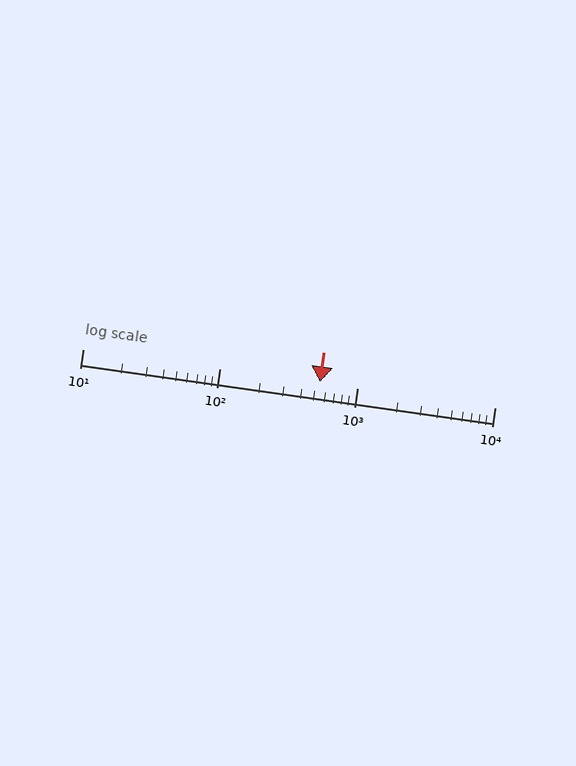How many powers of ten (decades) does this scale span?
The scale spans 3 decades, from 10 to 10000.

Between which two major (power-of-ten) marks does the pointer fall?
The pointer is between 100 and 1000.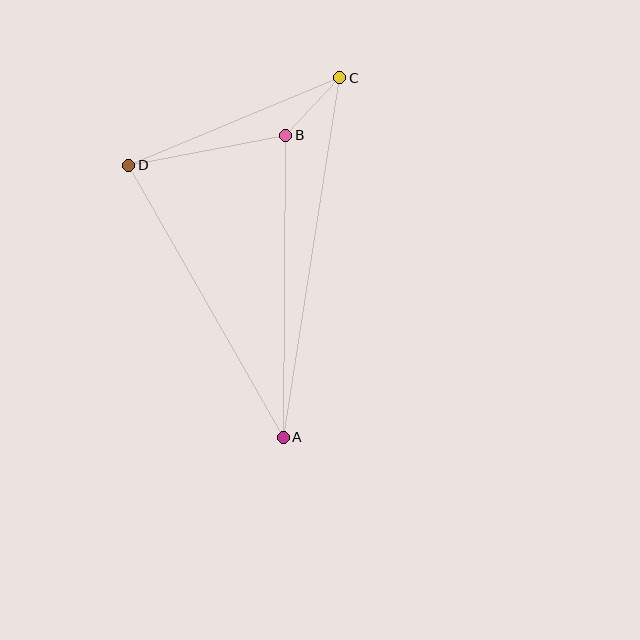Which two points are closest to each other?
Points B and C are closest to each other.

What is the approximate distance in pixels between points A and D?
The distance between A and D is approximately 313 pixels.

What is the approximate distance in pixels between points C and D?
The distance between C and D is approximately 228 pixels.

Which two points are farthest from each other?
Points A and C are farthest from each other.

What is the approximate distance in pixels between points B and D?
The distance between B and D is approximately 160 pixels.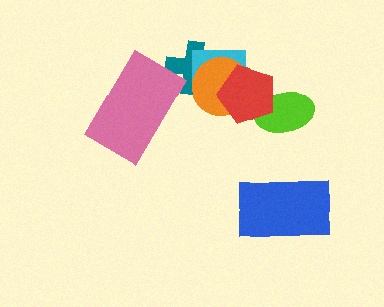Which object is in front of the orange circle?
The red pentagon is in front of the orange circle.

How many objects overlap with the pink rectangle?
0 objects overlap with the pink rectangle.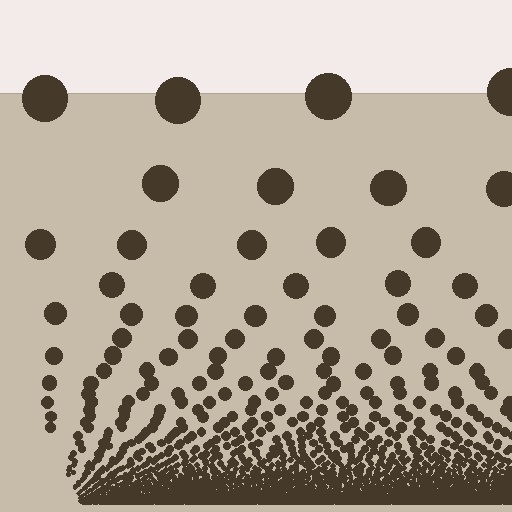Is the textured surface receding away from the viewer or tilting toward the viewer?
The surface appears to tilt toward the viewer. Texture elements get larger and sparser toward the top.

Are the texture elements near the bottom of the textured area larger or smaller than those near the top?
Smaller. The gradient is inverted — elements near the bottom are smaller and denser.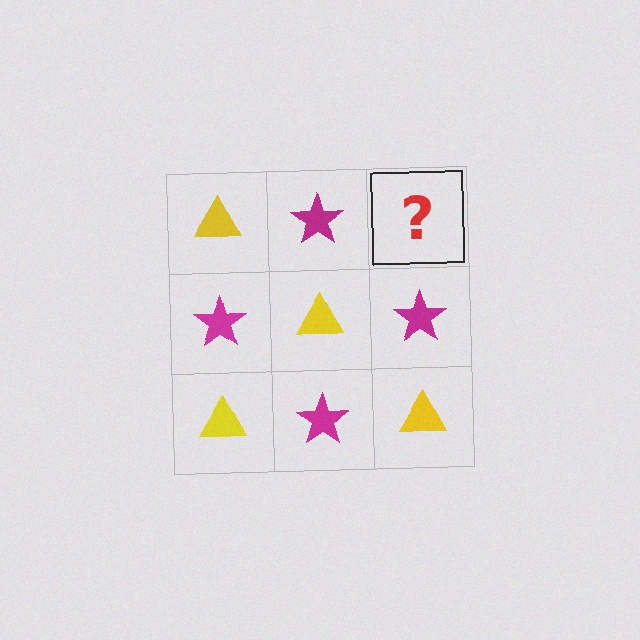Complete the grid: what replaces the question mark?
The question mark should be replaced with a yellow triangle.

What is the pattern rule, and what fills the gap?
The rule is that it alternates yellow triangle and magenta star in a checkerboard pattern. The gap should be filled with a yellow triangle.